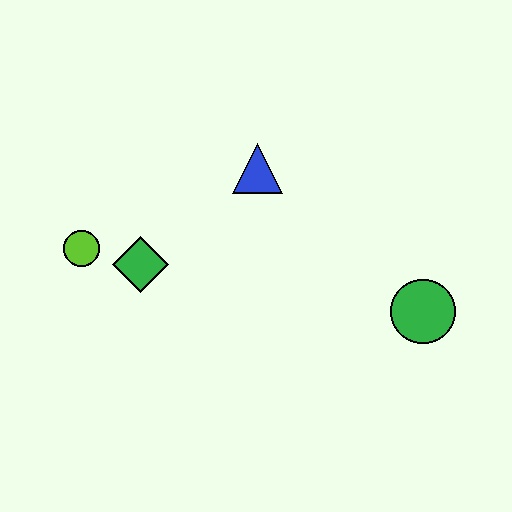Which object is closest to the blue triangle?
The green diamond is closest to the blue triangle.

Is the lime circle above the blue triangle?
No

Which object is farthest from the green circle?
The lime circle is farthest from the green circle.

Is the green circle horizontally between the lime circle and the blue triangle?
No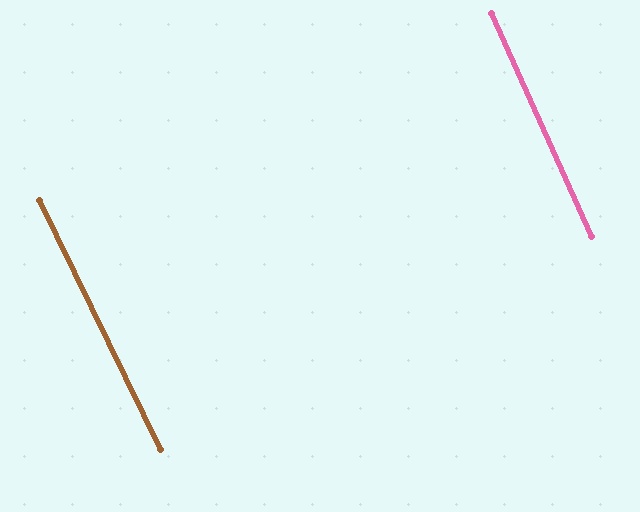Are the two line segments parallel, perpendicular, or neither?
Parallel — their directions differ by only 1.9°.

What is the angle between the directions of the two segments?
Approximately 2 degrees.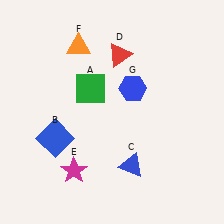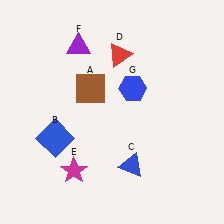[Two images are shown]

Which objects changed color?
A changed from green to brown. F changed from orange to purple.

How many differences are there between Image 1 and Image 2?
There are 2 differences between the two images.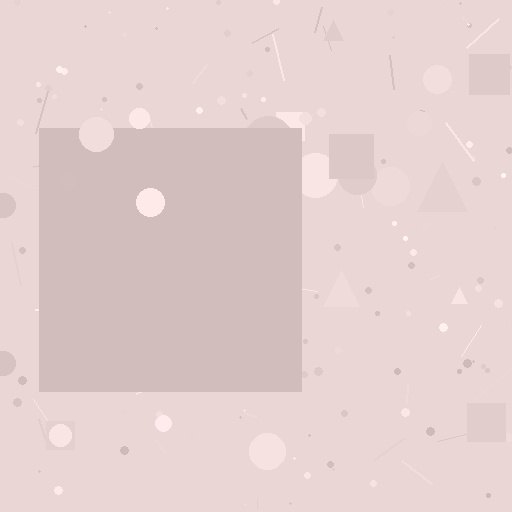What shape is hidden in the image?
A square is hidden in the image.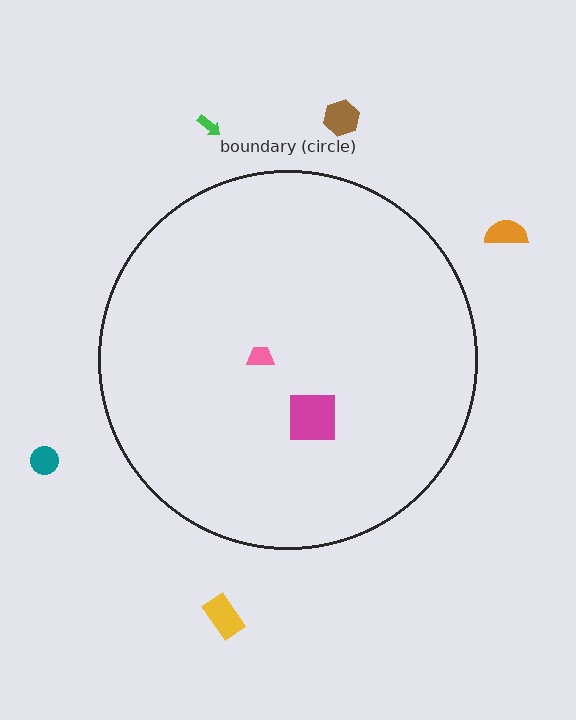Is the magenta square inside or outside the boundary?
Inside.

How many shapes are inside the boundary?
2 inside, 5 outside.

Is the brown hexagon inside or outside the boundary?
Outside.